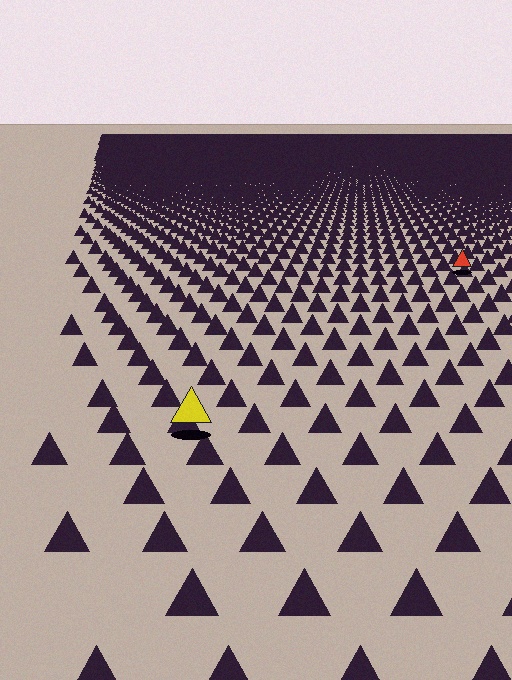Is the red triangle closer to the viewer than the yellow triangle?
No. The yellow triangle is closer — you can tell from the texture gradient: the ground texture is coarser near it.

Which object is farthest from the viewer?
The red triangle is farthest from the viewer. It appears smaller and the ground texture around it is denser.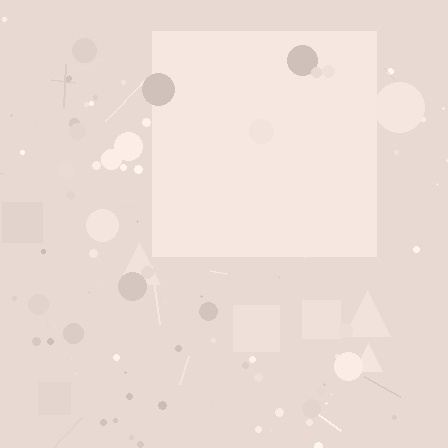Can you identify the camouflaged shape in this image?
The camouflaged shape is a square.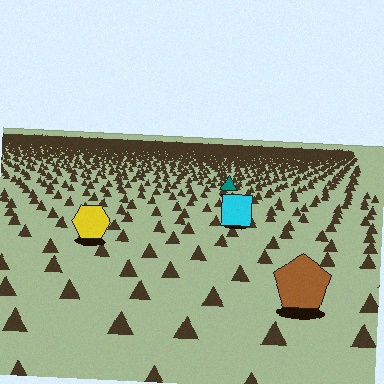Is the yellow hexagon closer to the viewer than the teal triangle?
Yes. The yellow hexagon is closer — you can tell from the texture gradient: the ground texture is coarser near it.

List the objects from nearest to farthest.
From nearest to farthest: the brown pentagon, the yellow hexagon, the cyan square, the teal triangle.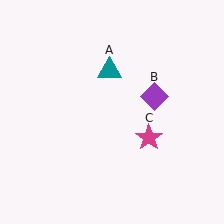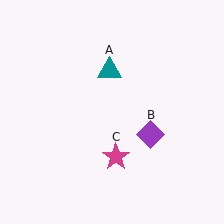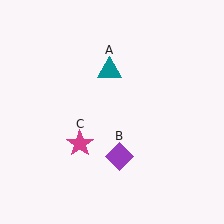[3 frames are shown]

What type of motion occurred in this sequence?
The purple diamond (object B), magenta star (object C) rotated clockwise around the center of the scene.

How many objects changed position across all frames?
2 objects changed position: purple diamond (object B), magenta star (object C).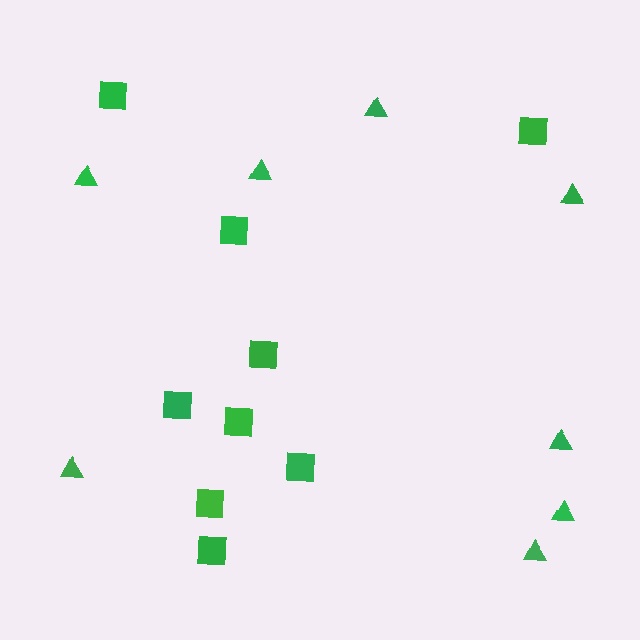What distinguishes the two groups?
There are 2 groups: one group of triangles (8) and one group of squares (9).